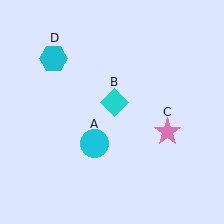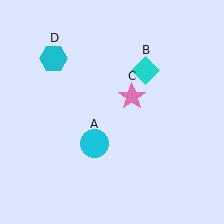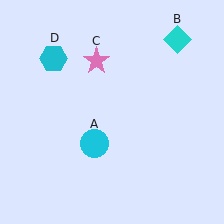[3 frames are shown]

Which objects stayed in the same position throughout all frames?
Cyan circle (object A) and cyan hexagon (object D) remained stationary.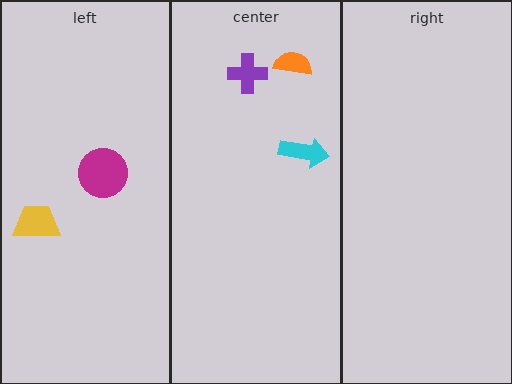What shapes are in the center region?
The orange semicircle, the purple cross, the cyan arrow.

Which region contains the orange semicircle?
The center region.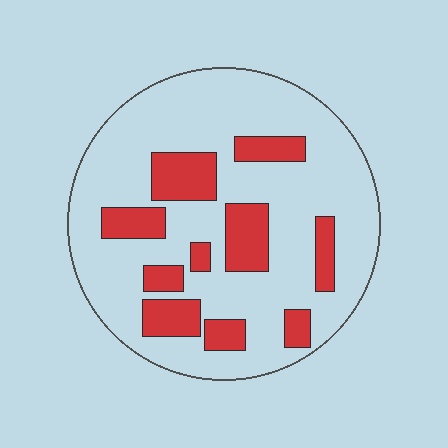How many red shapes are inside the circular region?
10.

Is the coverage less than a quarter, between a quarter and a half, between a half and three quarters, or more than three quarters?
Less than a quarter.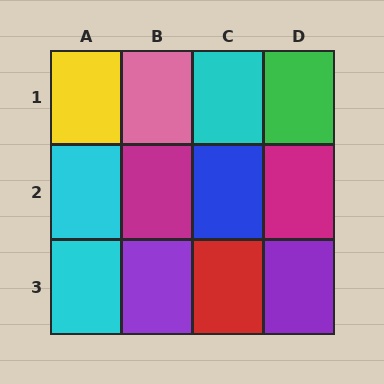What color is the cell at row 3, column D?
Purple.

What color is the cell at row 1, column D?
Green.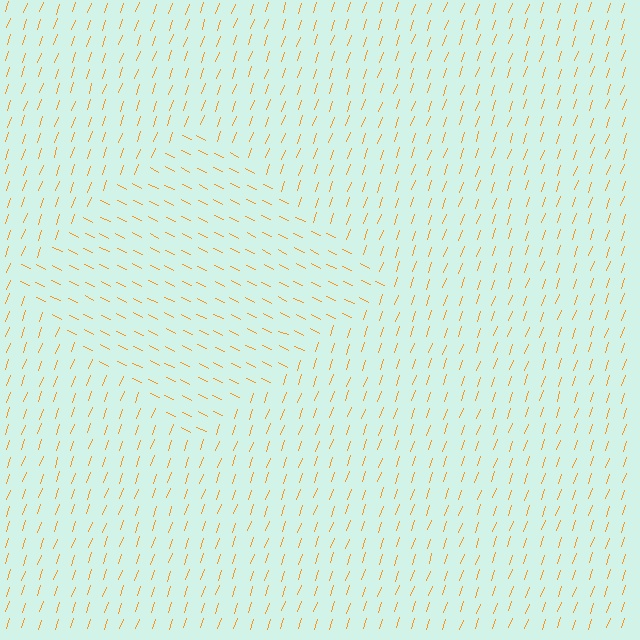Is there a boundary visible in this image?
Yes, there is a texture boundary formed by a change in line orientation.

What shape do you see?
I see a diamond.